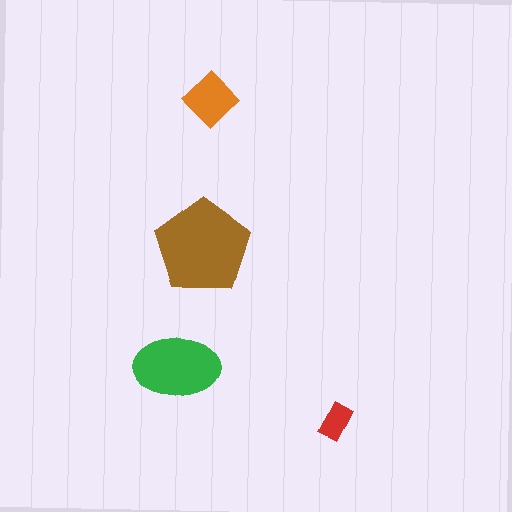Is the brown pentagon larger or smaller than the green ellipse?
Larger.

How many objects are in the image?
There are 4 objects in the image.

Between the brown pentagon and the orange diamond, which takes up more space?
The brown pentagon.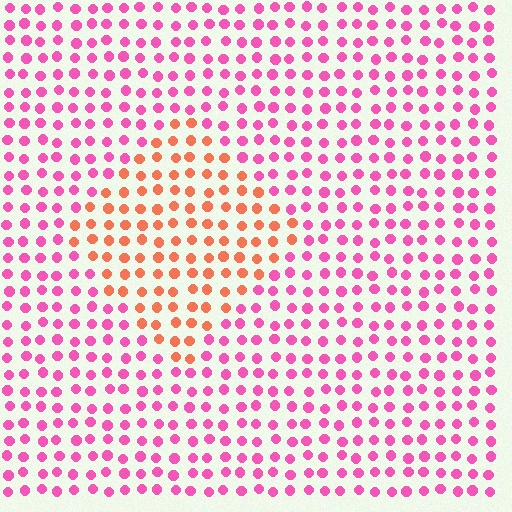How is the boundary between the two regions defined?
The boundary is defined purely by a slight shift in hue (about 49 degrees). Spacing, size, and orientation are identical on both sides.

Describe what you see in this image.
The image is filled with small pink elements in a uniform arrangement. A diamond-shaped region is visible where the elements are tinted to a slightly different hue, forming a subtle color boundary.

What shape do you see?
I see a diamond.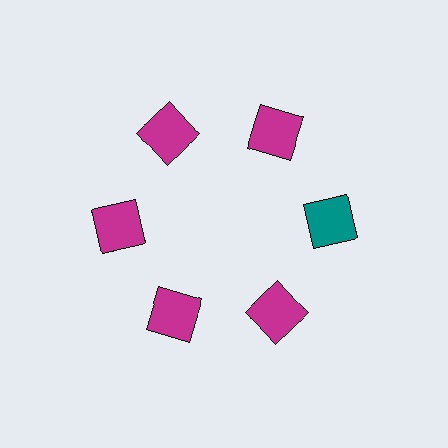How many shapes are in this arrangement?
There are 6 shapes arranged in a ring pattern.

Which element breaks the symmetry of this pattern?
The teal square at roughly the 3 o'clock position breaks the symmetry. All other shapes are magenta squares.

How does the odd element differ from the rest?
It has a different color: teal instead of magenta.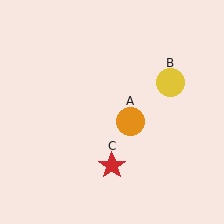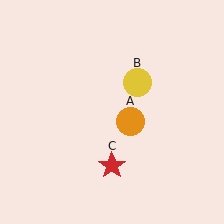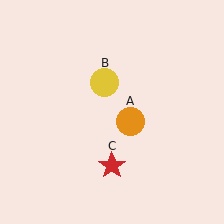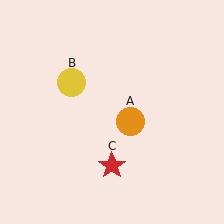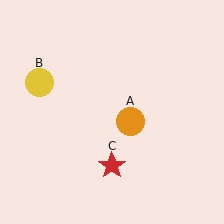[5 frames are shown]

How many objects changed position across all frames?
1 object changed position: yellow circle (object B).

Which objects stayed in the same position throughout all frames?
Orange circle (object A) and red star (object C) remained stationary.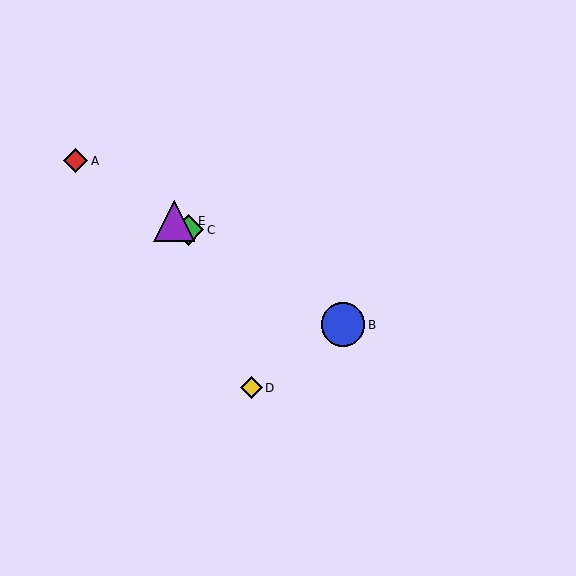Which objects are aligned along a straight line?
Objects A, B, C, E are aligned along a straight line.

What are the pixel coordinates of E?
Object E is at (174, 221).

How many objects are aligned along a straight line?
4 objects (A, B, C, E) are aligned along a straight line.